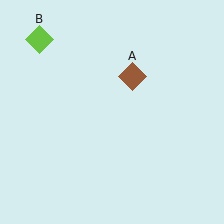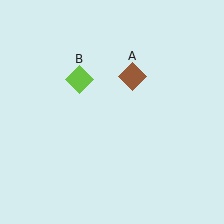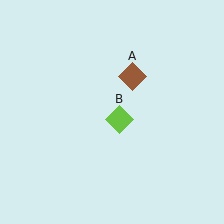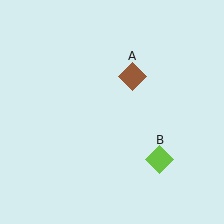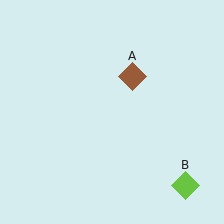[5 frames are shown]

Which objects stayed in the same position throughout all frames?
Brown diamond (object A) remained stationary.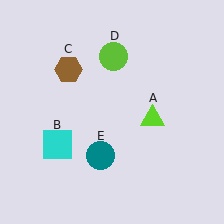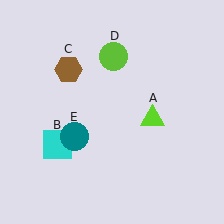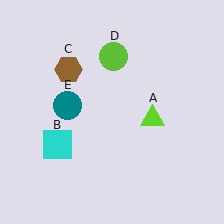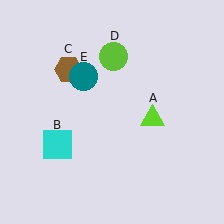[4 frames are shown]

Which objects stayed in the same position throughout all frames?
Lime triangle (object A) and cyan square (object B) and brown hexagon (object C) and lime circle (object D) remained stationary.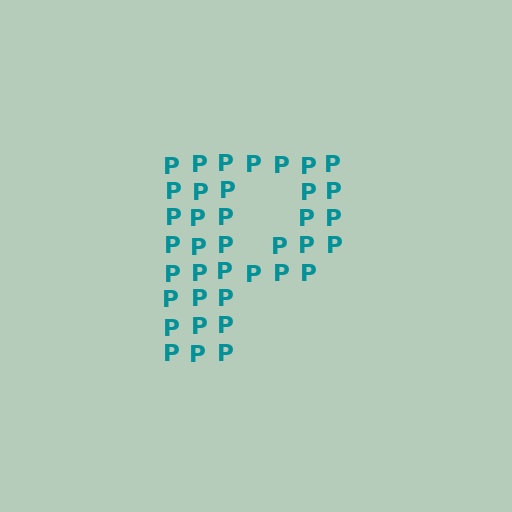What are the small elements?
The small elements are letter P's.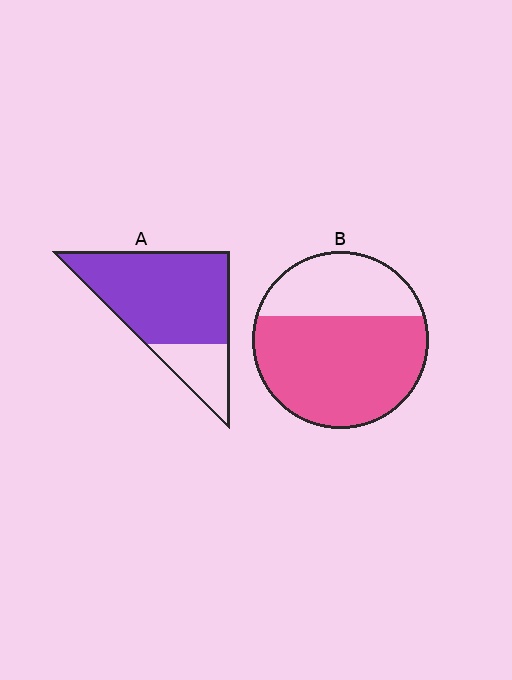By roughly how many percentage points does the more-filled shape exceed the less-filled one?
By roughly 10 percentage points (A over B).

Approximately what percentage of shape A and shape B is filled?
A is approximately 75% and B is approximately 65%.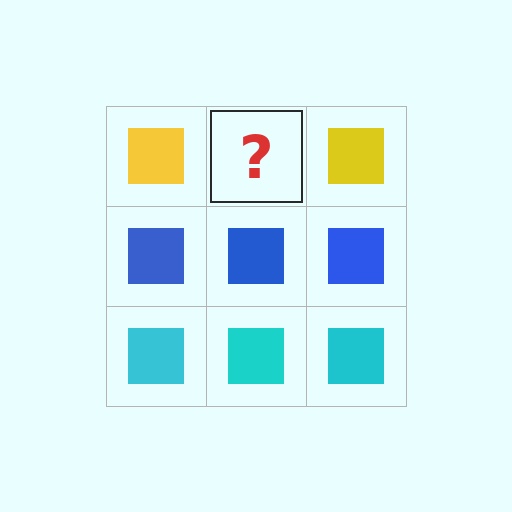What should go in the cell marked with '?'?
The missing cell should contain a yellow square.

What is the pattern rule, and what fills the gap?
The rule is that each row has a consistent color. The gap should be filled with a yellow square.